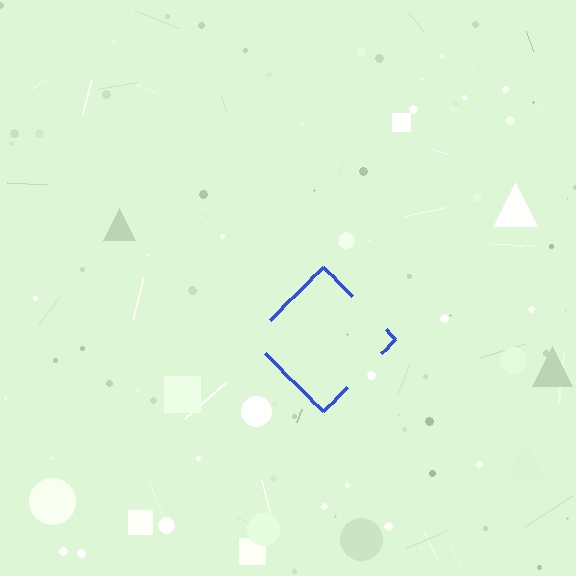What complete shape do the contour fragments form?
The contour fragments form a diamond.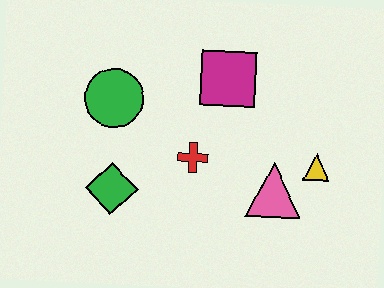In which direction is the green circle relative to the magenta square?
The green circle is to the left of the magenta square.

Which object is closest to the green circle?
The green diamond is closest to the green circle.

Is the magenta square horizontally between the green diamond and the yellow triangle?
Yes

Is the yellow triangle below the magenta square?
Yes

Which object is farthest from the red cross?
The yellow triangle is farthest from the red cross.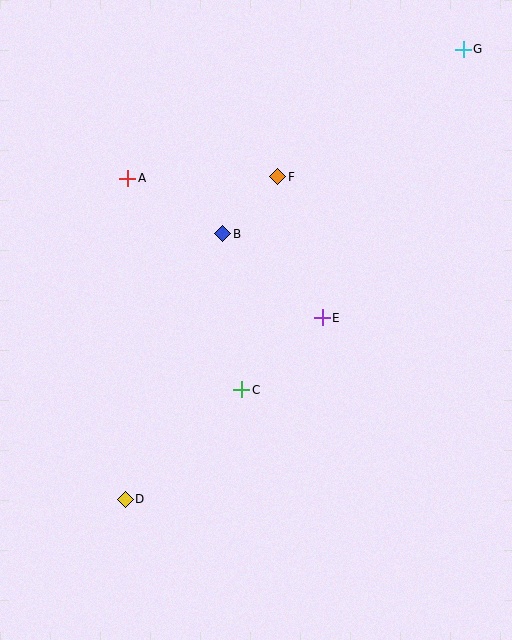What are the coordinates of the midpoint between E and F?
The midpoint between E and F is at (300, 247).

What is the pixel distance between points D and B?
The distance between D and B is 283 pixels.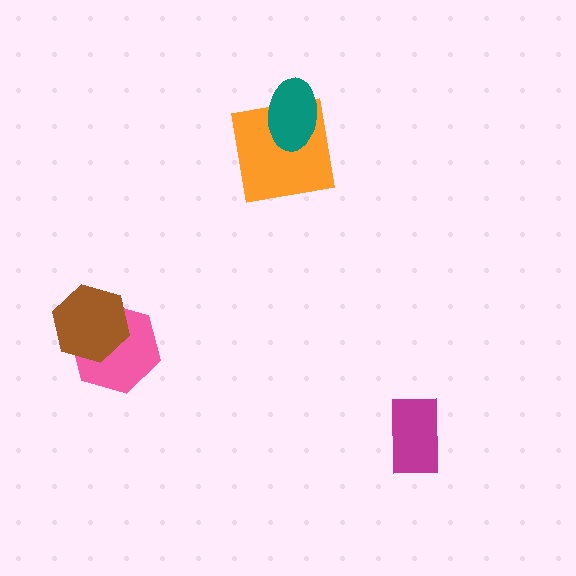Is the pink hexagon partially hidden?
Yes, it is partially covered by another shape.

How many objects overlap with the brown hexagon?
1 object overlaps with the brown hexagon.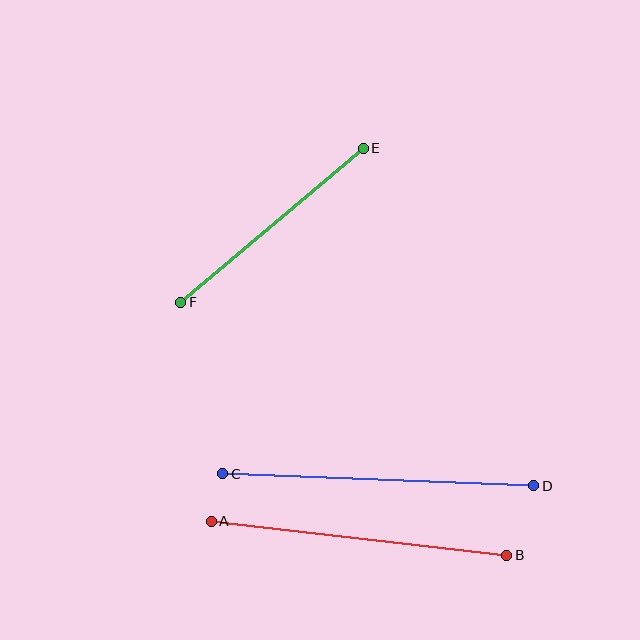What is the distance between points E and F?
The distance is approximately 239 pixels.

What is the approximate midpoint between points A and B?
The midpoint is at approximately (359, 538) pixels.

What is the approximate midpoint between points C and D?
The midpoint is at approximately (378, 480) pixels.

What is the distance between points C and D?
The distance is approximately 311 pixels.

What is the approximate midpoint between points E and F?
The midpoint is at approximately (272, 225) pixels.